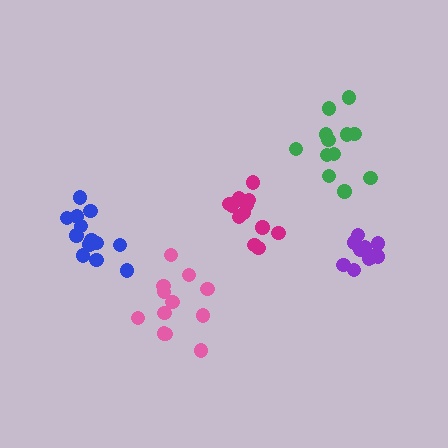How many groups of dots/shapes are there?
There are 5 groups.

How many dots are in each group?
Group 1: 12 dots, Group 2: 12 dots, Group 3: 12 dots, Group 4: 10 dots, Group 5: 13 dots (59 total).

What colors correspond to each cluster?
The clusters are colored: pink, green, magenta, purple, blue.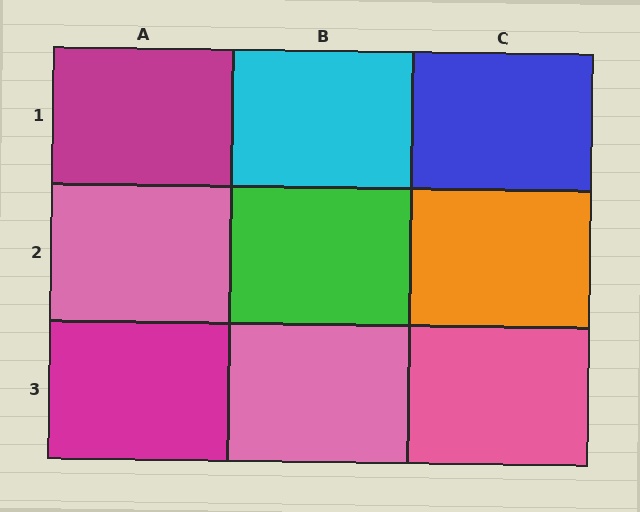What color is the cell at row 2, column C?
Orange.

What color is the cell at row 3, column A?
Magenta.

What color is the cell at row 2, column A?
Pink.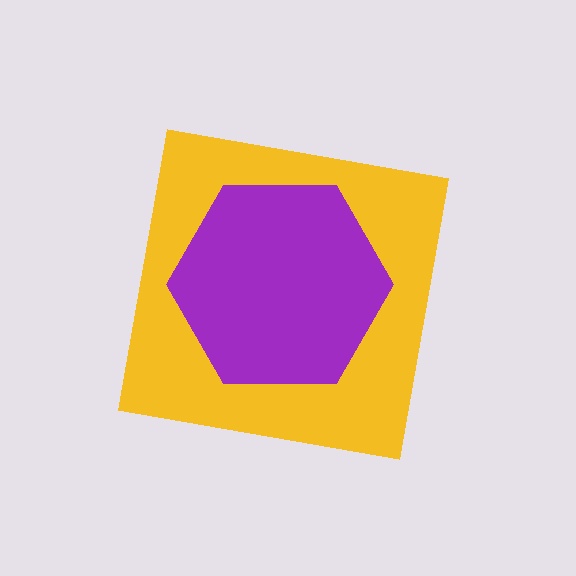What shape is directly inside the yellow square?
The purple hexagon.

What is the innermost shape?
The purple hexagon.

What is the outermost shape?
The yellow square.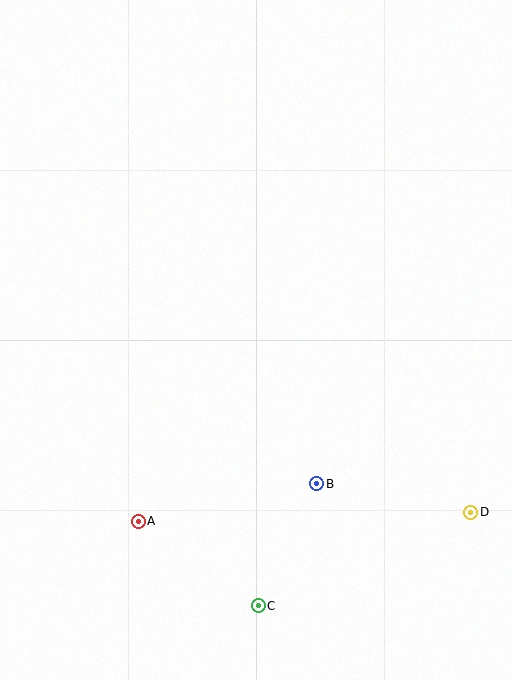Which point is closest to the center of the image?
Point B at (317, 484) is closest to the center.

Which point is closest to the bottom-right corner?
Point D is closest to the bottom-right corner.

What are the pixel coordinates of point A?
Point A is at (138, 521).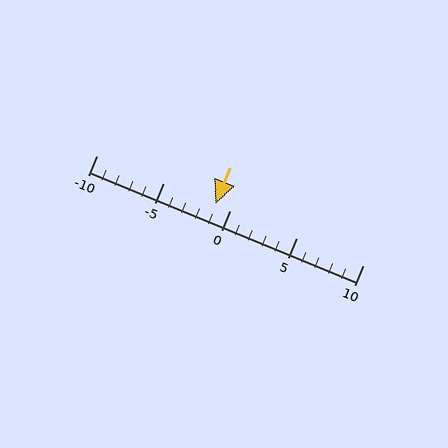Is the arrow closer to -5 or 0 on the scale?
The arrow is closer to 0.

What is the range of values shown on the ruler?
The ruler shows values from -10 to 10.